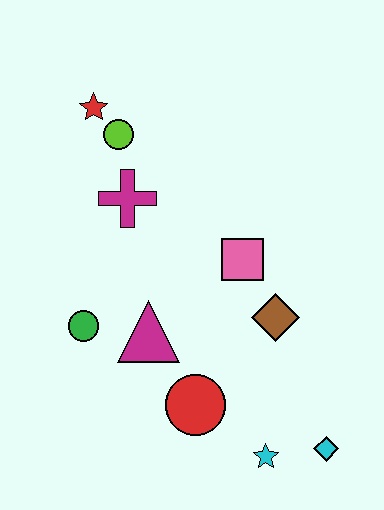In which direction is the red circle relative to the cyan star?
The red circle is to the left of the cyan star.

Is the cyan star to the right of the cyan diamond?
No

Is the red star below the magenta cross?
No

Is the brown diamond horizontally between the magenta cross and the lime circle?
No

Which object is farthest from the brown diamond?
The red star is farthest from the brown diamond.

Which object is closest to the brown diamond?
The pink square is closest to the brown diamond.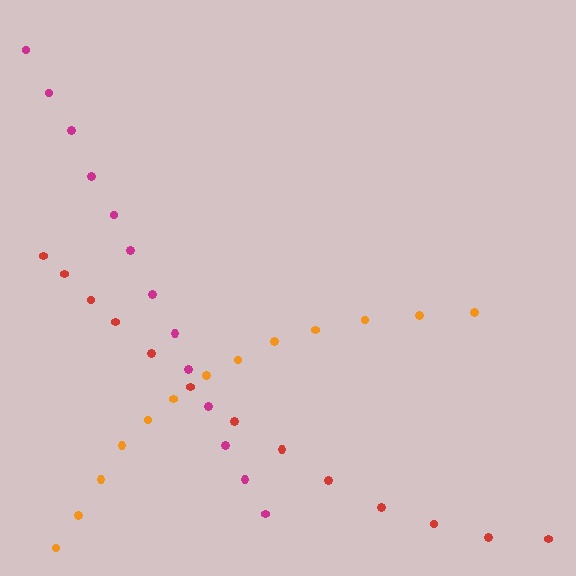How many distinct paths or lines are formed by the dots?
There are 3 distinct paths.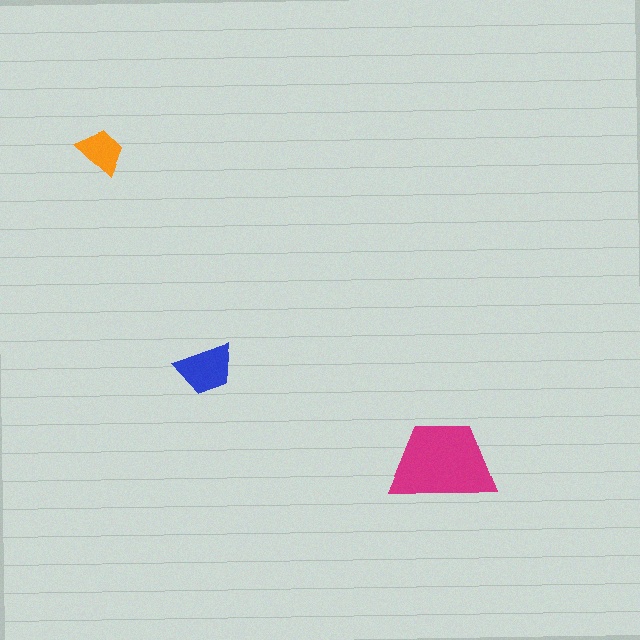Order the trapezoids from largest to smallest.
the magenta one, the blue one, the orange one.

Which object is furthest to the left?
The orange trapezoid is leftmost.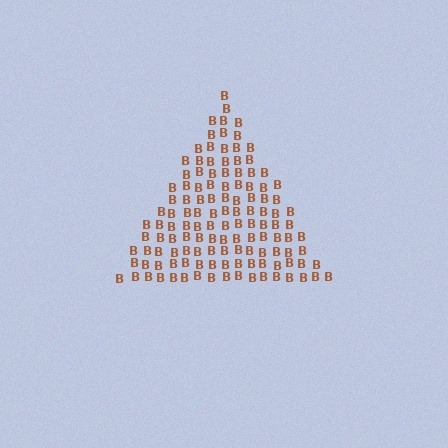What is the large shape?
The large shape is a triangle.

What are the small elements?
The small elements are letter B's.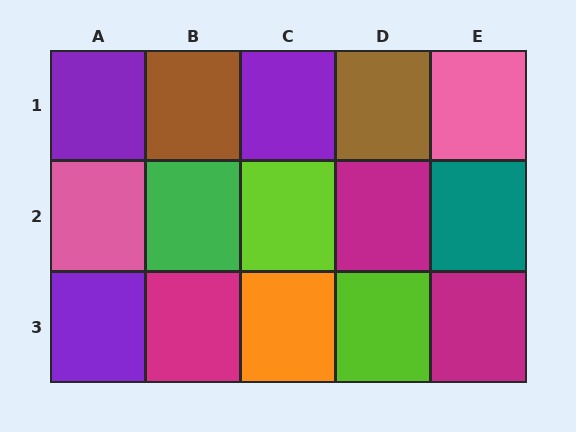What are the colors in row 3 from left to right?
Purple, magenta, orange, lime, magenta.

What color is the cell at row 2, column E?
Teal.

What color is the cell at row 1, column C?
Purple.